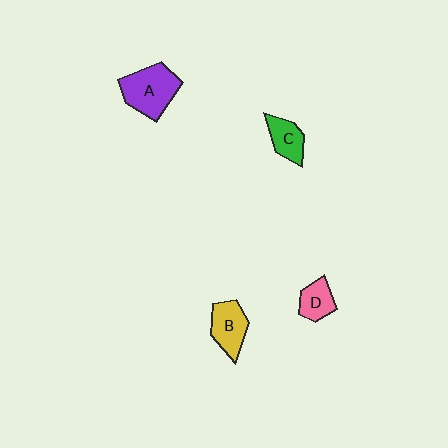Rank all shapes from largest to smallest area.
From largest to smallest: A (purple), B (yellow), C (green), D (pink).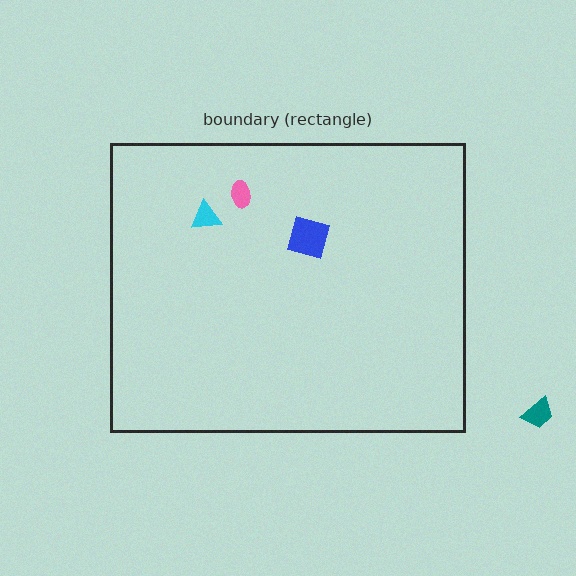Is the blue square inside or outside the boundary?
Inside.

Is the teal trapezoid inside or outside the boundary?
Outside.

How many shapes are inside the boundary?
3 inside, 1 outside.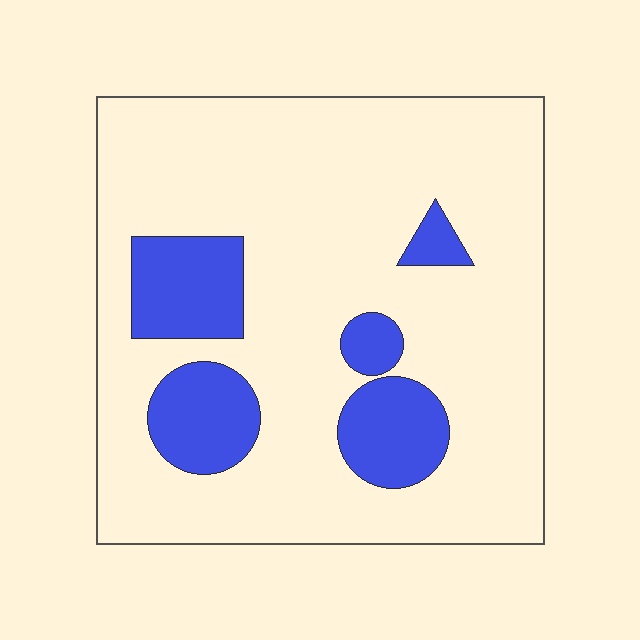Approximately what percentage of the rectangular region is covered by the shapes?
Approximately 20%.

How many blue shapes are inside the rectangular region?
5.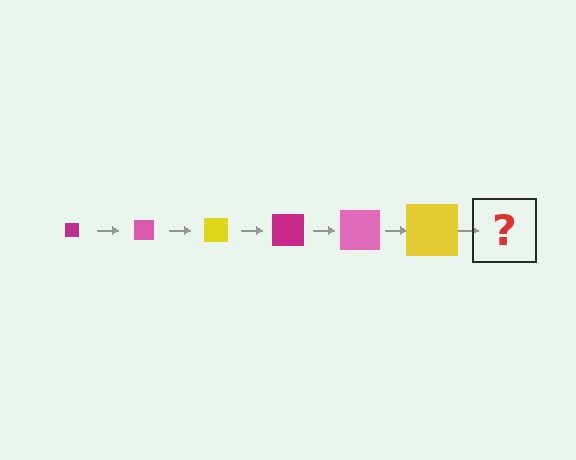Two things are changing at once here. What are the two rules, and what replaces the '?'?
The two rules are that the square grows larger each step and the color cycles through magenta, pink, and yellow. The '?' should be a magenta square, larger than the previous one.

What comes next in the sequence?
The next element should be a magenta square, larger than the previous one.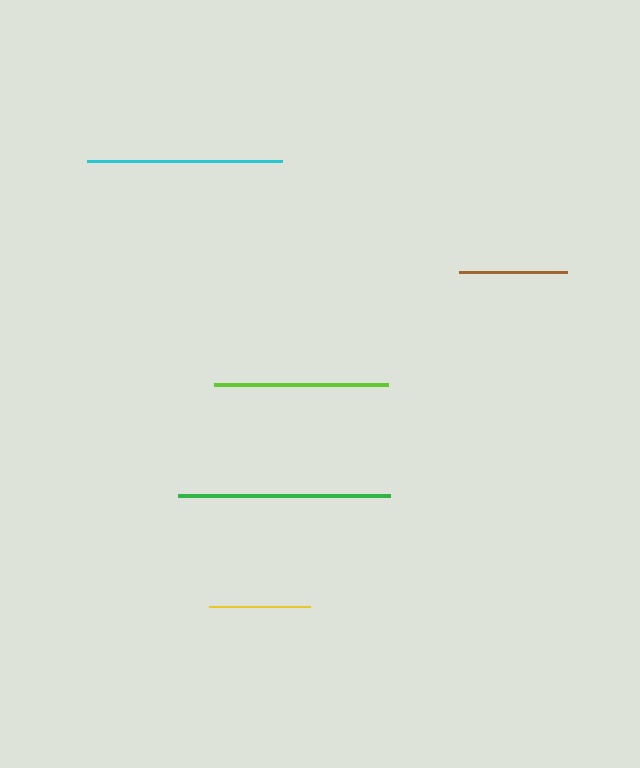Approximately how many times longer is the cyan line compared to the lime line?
The cyan line is approximately 1.1 times the length of the lime line.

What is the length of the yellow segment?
The yellow segment is approximately 101 pixels long.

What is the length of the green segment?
The green segment is approximately 212 pixels long.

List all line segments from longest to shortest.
From longest to shortest: green, cyan, lime, brown, yellow.